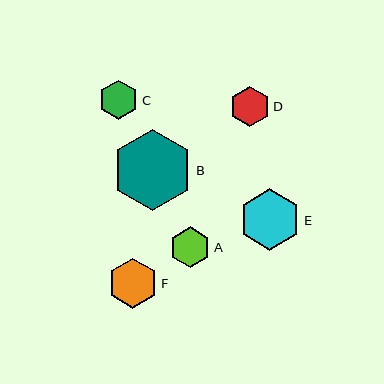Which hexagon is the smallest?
Hexagon C is the smallest with a size of approximately 39 pixels.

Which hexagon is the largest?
Hexagon B is the largest with a size of approximately 80 pixels.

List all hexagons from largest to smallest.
From largest to smallest: B, E, F, A, D, C.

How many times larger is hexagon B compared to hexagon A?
Hexagon B is approximately 2.0 times the size of hexagon A.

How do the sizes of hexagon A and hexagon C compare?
Hexagon A and hexagon C are approximately the same size.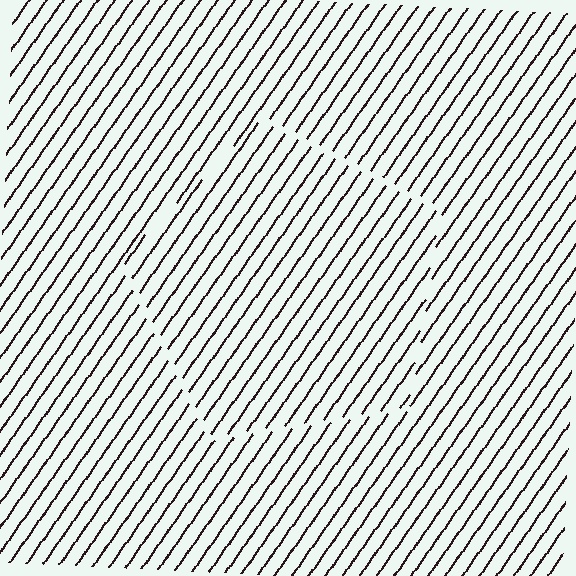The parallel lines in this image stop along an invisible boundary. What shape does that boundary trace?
An illusory pentagon. The interior of the shape contains the same grating, shifted by half a period — the contour is defined by the phase discontinuity where line-ends from the inner and outer gratings abut.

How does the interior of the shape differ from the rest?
The interior of the shape contains the same grating, shifted by half a period — the contour is defined by the phase discontinuity where line-ends from the inner and outer gratings abut.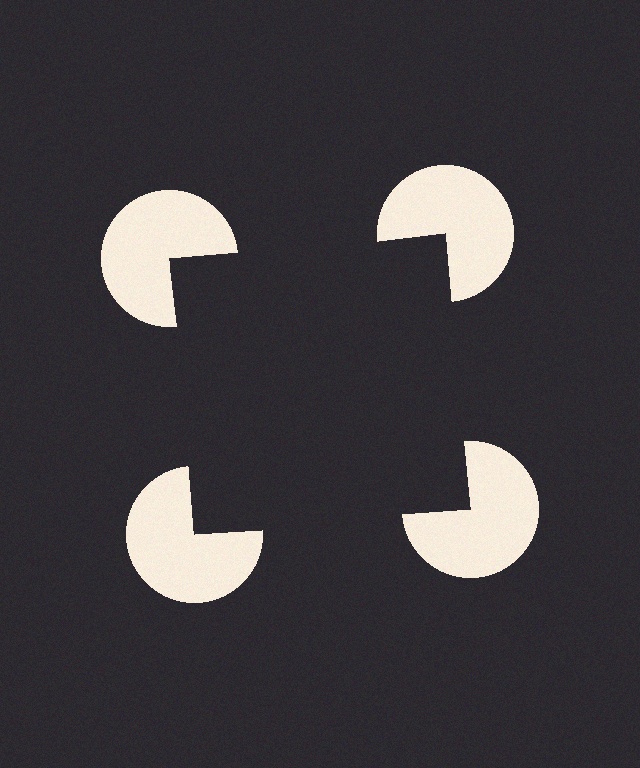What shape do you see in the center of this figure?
An illusory square — its edges are inferred from the aligned wedge cuts in the pac-man discs, not physically drawn.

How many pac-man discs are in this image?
There are 4 — one at each vertex of the illusory square.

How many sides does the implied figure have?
4 sides.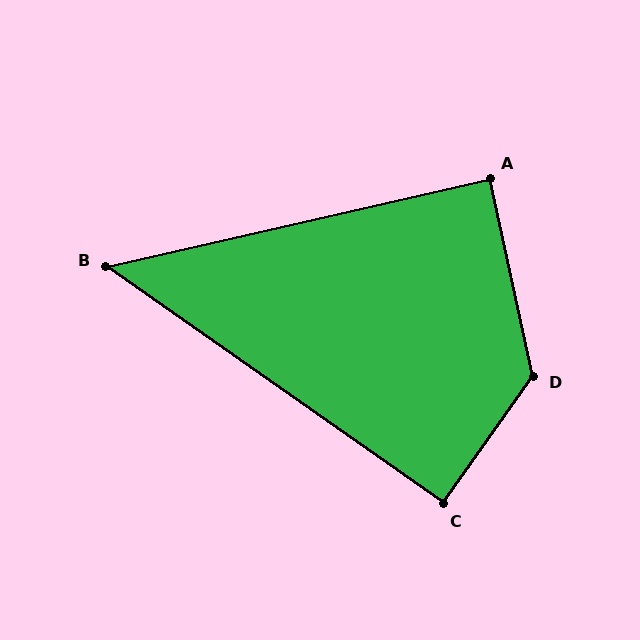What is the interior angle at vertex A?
Approximately 90 degrees (approximately right).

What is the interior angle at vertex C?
Approximately 90 degrees (approximately right).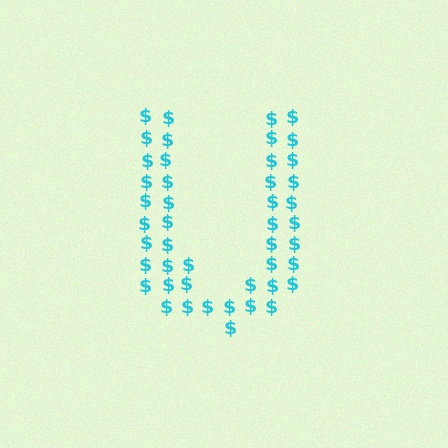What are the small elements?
The small elements are dollar signs.